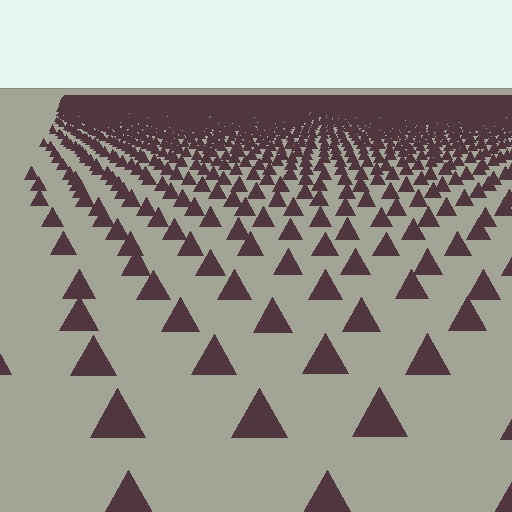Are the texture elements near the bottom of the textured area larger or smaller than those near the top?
Larger. Near the bottom, elements are closer to the viewer and appear at a bigger on-screen size.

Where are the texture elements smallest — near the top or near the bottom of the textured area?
Near the top.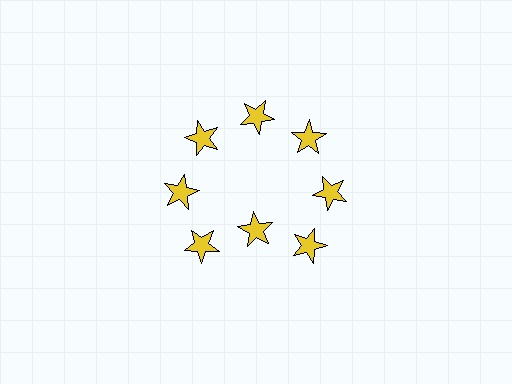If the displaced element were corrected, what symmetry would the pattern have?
It would have 8-fold rotational symmetry — the pattern would map onto itself every 45 degrees.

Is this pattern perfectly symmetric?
No. The 8 yellow stars are arranged in a ring, but one element near the 6 o'clock position is pulled inward toward the center, breaking the 8-fold rotational symmetry.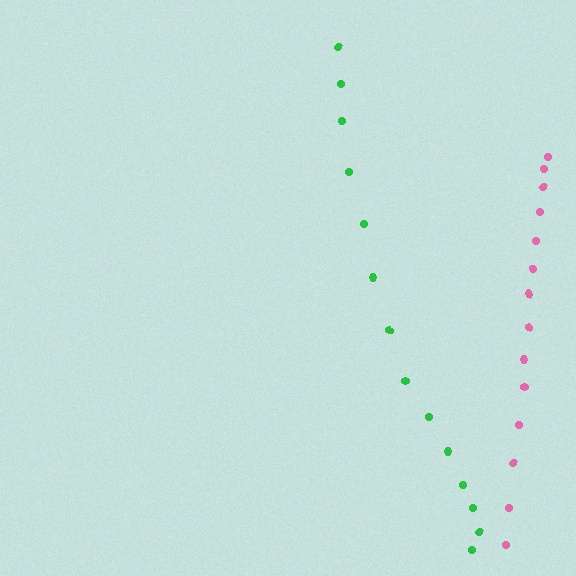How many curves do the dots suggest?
There are 2 distinct paths.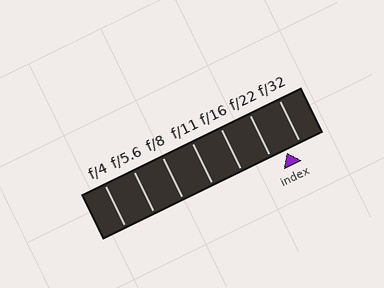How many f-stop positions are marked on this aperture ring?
There are 7 f-stop positions marked.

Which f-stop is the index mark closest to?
The index mark is closest to f/32.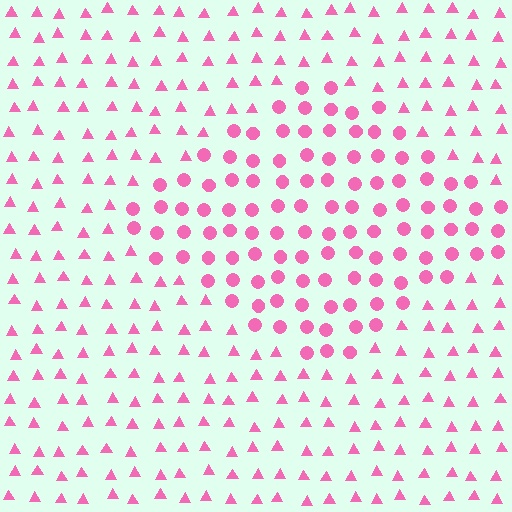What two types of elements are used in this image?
The image uses circles inside the diamond region and triangles outside it.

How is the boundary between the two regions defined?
The boundary is defined by a change in element shape: circles inside vs. triangles outside. All elements share the same color and spacing.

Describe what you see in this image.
The image is filled with small pink elements arranged in a uniform grid. A diamond-shaped region contains circles, while the surrounding area contains triangles. The boundary is defined purely by the change in element shape.